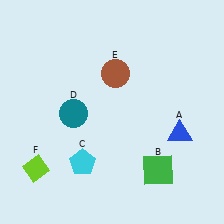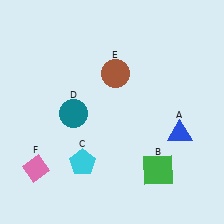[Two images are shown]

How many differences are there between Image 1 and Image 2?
There is 1 difference between the two images.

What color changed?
The diamond (F) changed from lime in Image 1 to pink in Image 2.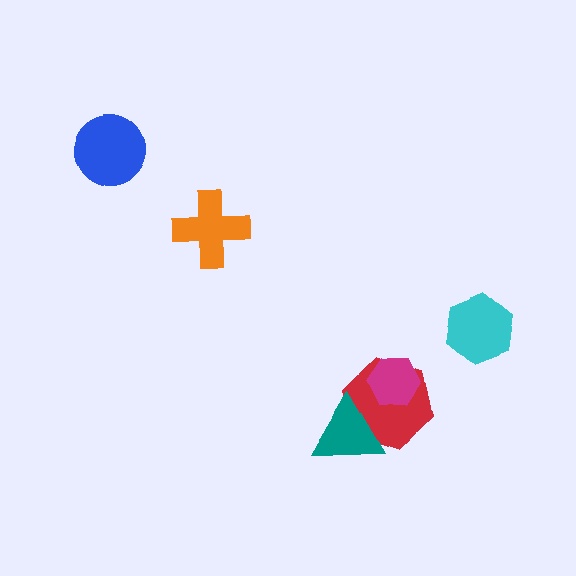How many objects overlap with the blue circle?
0 objects overlap with the blue circle.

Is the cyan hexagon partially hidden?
No, no other shape covers it.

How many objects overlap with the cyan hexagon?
0 objects overlap with the cyan hexagon.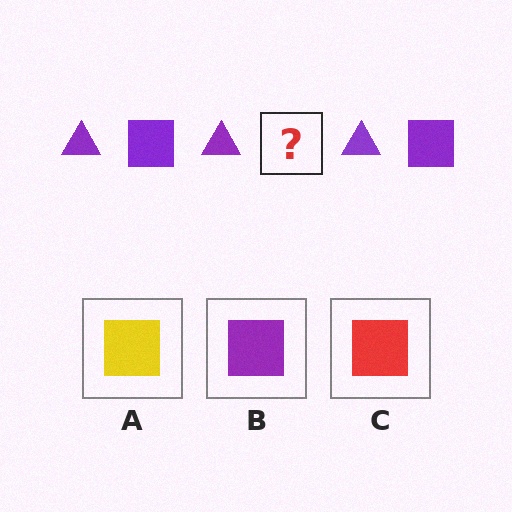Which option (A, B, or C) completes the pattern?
B.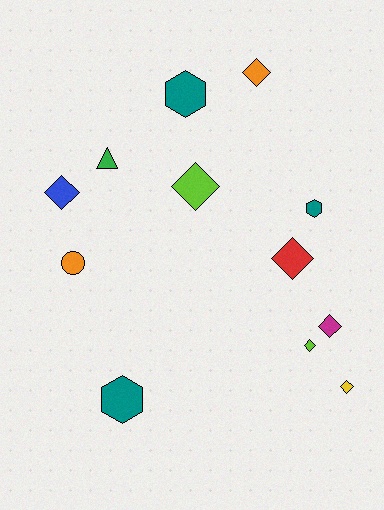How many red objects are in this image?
There is 1 red object.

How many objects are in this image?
There are 12 objects.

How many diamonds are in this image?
There are 7 diamonds.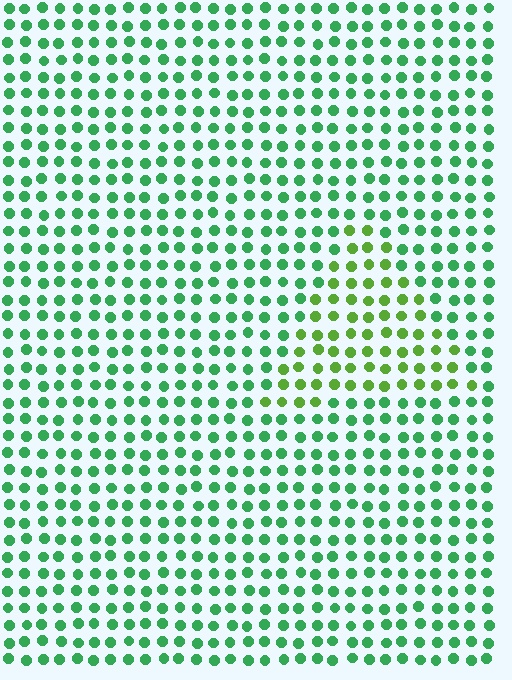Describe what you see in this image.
The image is filled with small green elements in a uniform arrangement. A triangle-shaped region is visible where the elements are tinted to a slightly different hue, forming a subtle color boundary.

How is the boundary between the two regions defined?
The boundary is defined purely by a slight shift in hue (about 35 degrees). Spacing, size, and orientation are identical on both sides.